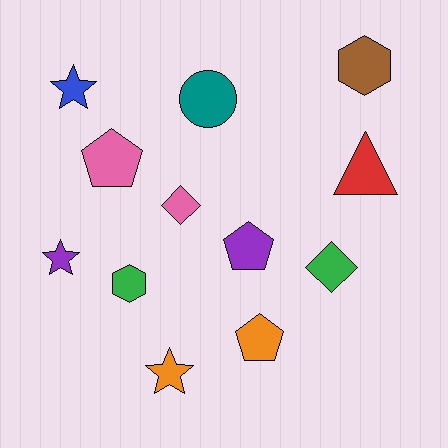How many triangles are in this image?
There is 1 triangle.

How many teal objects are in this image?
There is 1 teal object.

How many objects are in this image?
There are 12 objects.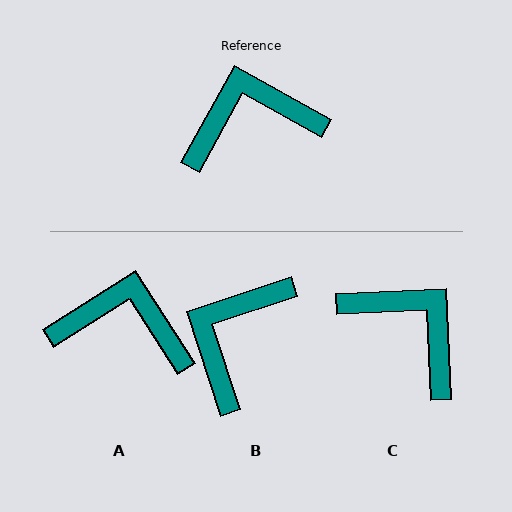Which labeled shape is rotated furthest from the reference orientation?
C, about 58 degrees away.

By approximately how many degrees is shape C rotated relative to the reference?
Approximately 58 degrees clockwise.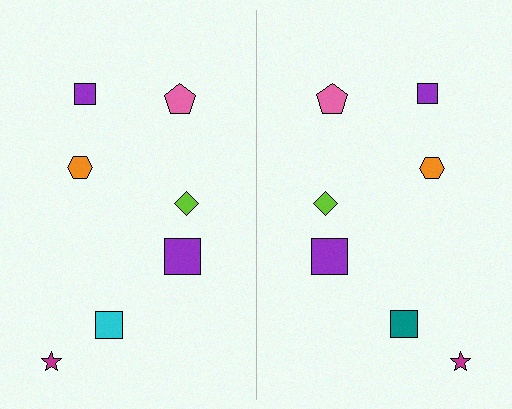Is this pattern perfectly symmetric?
No, the pattern is not perfectly symmetric. The teal square on the right side breaks the symmetry — its mirror counterpart is cyan.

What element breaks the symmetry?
The teal square on the right side breaks the symmetry — its mirror counterpart is cyan.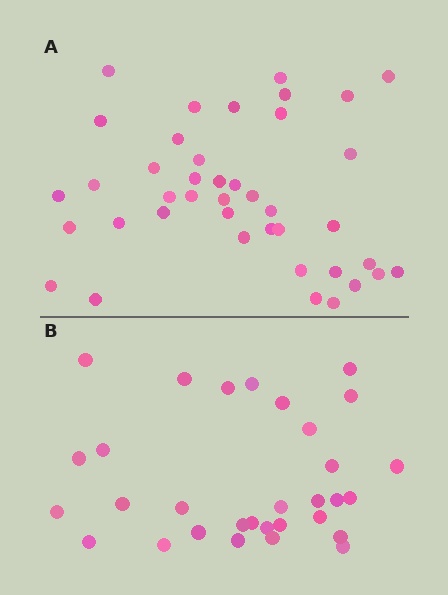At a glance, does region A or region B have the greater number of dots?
Region A (the top region) has more dots.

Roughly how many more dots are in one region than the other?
Region A has roughly 10 or so more dots than region B.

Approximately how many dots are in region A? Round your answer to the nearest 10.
About 40 dots. (The exact count is 41, which rounds to 40.)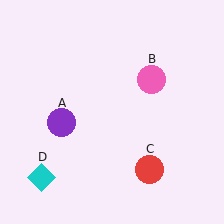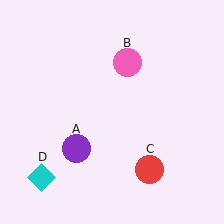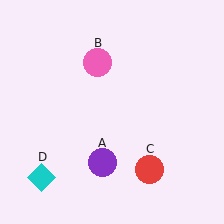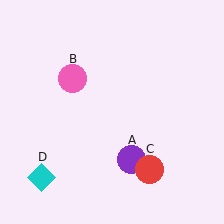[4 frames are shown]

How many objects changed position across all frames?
2 objects changed position: purple circle (object A), pink circle (object B).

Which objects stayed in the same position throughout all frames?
Red circle (object C) and cyan diamond (object D) remained stationary.